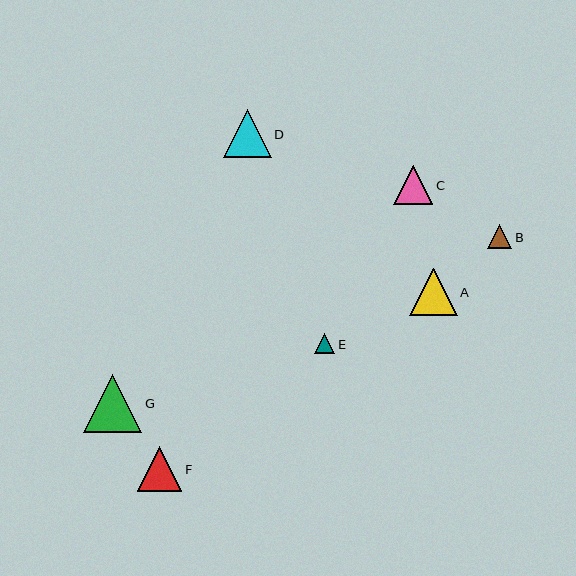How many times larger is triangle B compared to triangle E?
Triangle B is approximately 1.2 times the size of triangle E.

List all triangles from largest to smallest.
From largest to smallest: G, D, A, F, C, B, E.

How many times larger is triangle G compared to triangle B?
Triangle G is approximately 2.4 times the size of triangle B.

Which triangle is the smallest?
Triangle E is the smallest with a size of approximately 20 pixels.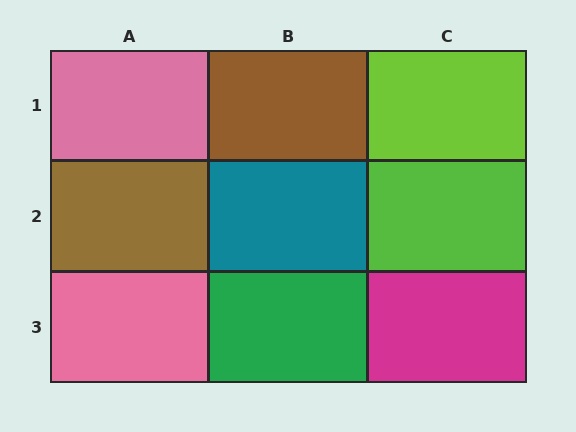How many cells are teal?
1 cell is teal.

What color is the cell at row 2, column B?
Teal.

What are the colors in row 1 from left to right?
Pink, brown, lime.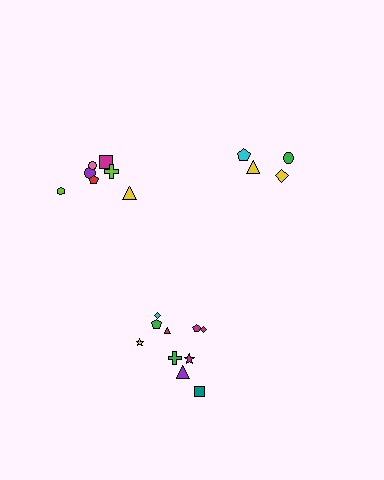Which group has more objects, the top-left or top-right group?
The top-left group.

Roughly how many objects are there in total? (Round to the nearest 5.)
Roughly 20 objects in total.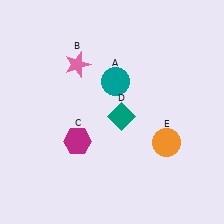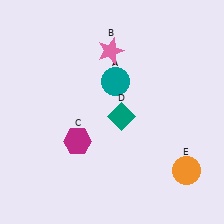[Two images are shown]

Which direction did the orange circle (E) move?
The orange circle (E) moved down.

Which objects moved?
The objects that moved are: the pink star (B), the orange circle (E).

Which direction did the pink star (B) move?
The pink star (B) moved right.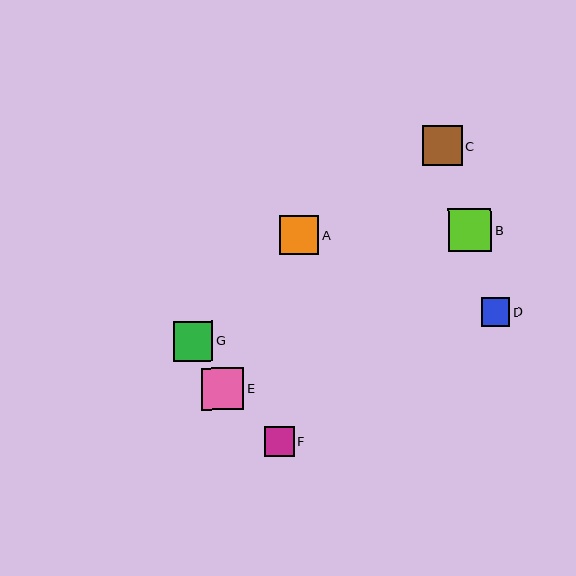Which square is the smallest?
Square D is the smallest with a size of approximately 29 pixels.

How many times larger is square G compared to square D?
Square G is approximately 1.4 times the size of square D.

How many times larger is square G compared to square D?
Square G is approximately 1.4 times the size of square D.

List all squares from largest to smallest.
From largest to smallest: B, E, C, G, A, F, D.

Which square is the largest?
Square B is the largest with a size of approximately 43 pixels.